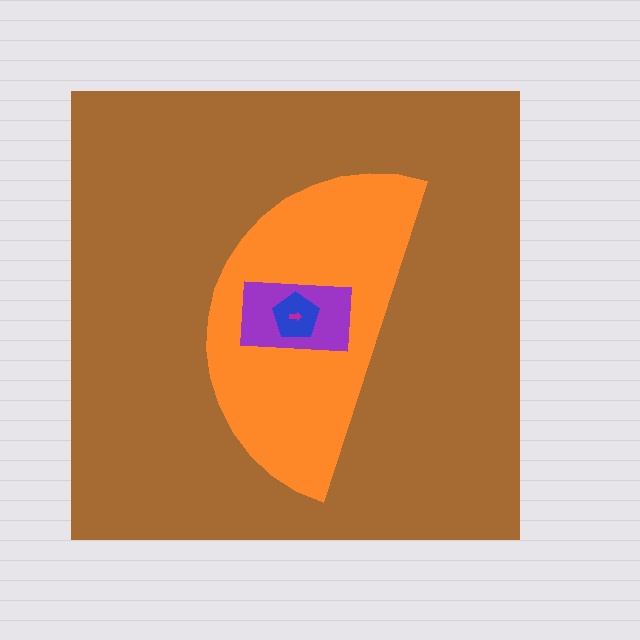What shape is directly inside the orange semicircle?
The purple rectangle.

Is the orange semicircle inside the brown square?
Yes.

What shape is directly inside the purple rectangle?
The blue pentagon.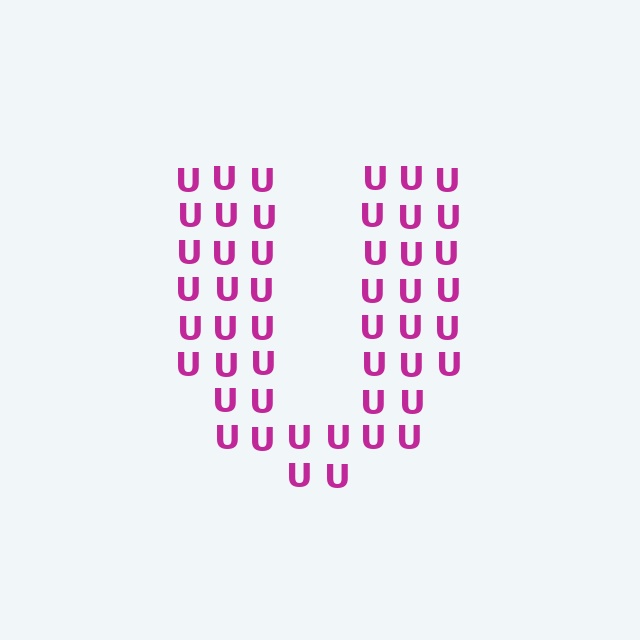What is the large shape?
The large shape is the letter U.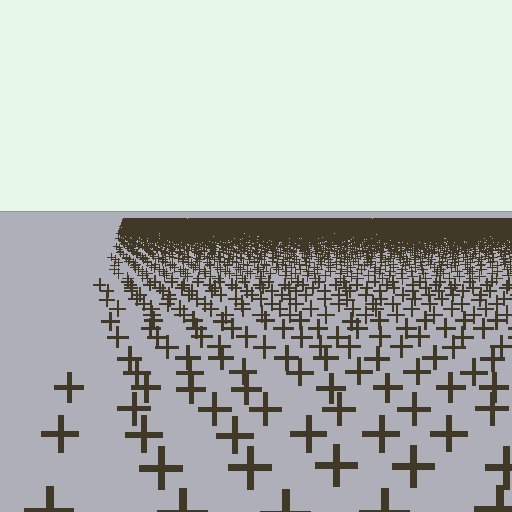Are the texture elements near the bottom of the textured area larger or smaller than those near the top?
Larger. Near the bottom, elements are closer to the viewer and appear at a bigger on-screen size.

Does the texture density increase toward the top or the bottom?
Density increases toward the top.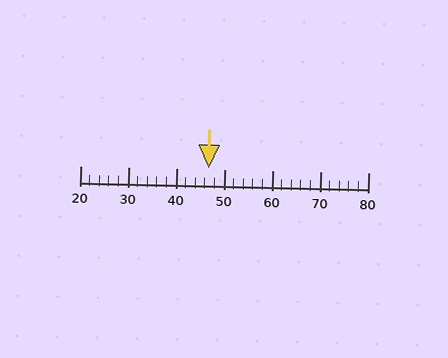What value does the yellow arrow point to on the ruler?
The yellow arrow points to approximately 47.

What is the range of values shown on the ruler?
The ruler shows values from 20 to 80.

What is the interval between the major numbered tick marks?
The major tick marks are spaced 10 units apart.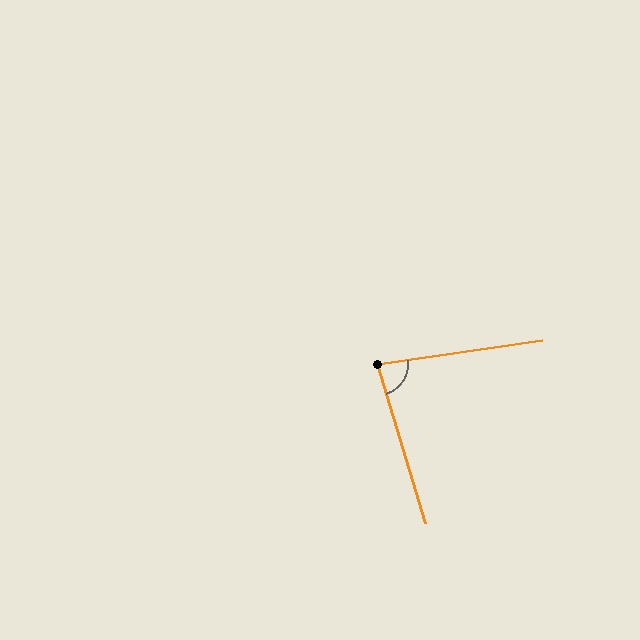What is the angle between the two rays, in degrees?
Approximately 81 degrees.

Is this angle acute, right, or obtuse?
It is acute.